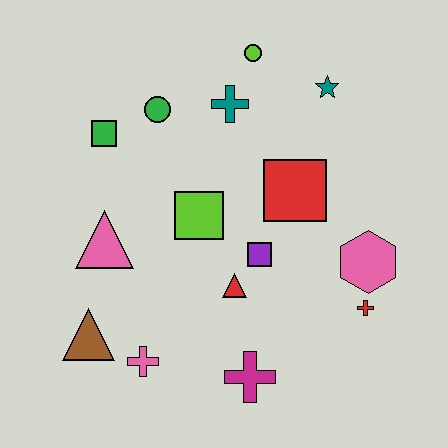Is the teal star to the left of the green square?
No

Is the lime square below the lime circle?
Yes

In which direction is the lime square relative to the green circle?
The lime square is below the green circle.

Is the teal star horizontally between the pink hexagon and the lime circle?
Yes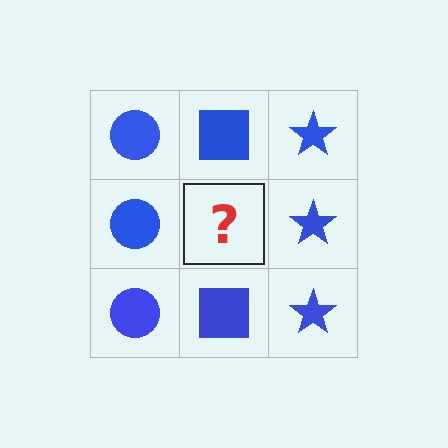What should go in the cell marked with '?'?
The missing cell should contain a blue square.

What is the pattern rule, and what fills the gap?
The rule is that each column has a consistent shape. The gap should be filled with a blue square.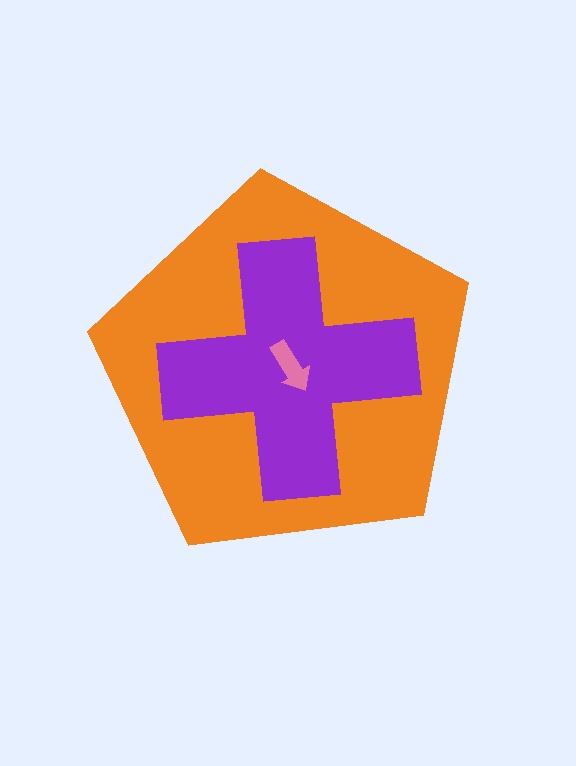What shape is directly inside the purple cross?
The pink arrow.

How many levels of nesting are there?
3.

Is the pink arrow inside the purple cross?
Yes.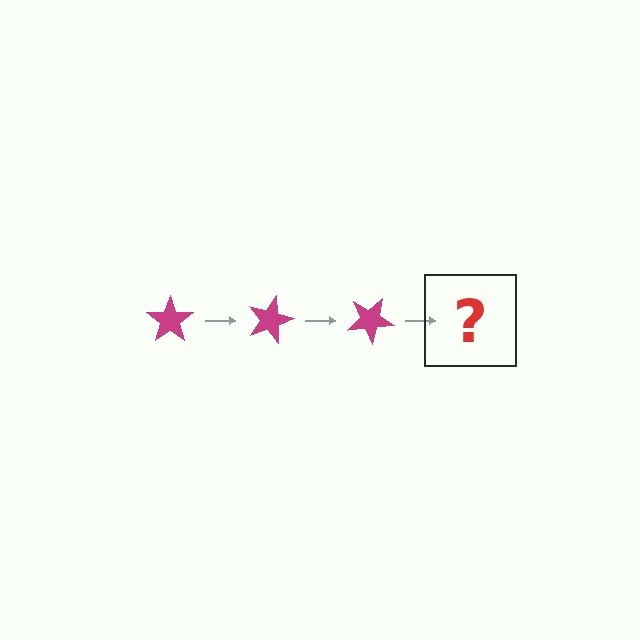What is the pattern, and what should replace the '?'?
The pattern is that the star rotates 15 degrees each step. The '?' should be a magenta star rotated 45 degrees.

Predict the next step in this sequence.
The next step is a magenta star rotated 45 degrees.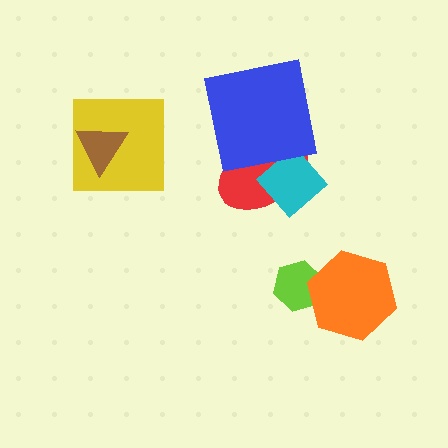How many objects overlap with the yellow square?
1 object overlaps with the yellow square.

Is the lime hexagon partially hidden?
Yes, it is partially covered by another shape.